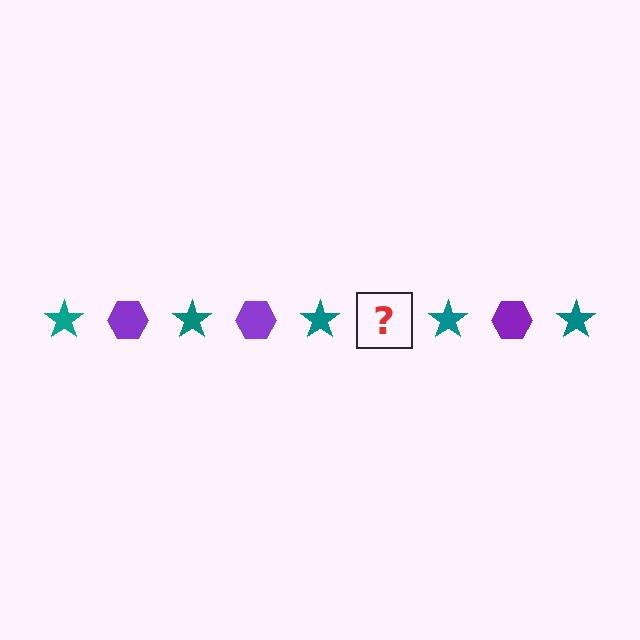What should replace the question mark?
The question mark should be replaced with a purple hexagon.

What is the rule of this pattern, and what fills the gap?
The rule is that the pattern alternates between teal star and purple hexagon. The gap should be filled with a purple hexagon.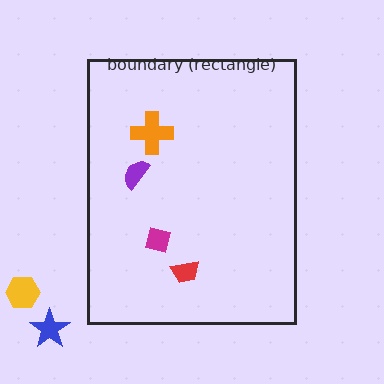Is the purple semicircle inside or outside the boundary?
Inside.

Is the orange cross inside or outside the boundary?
Inside.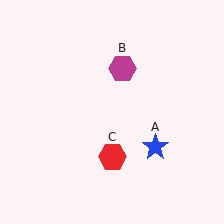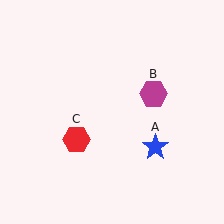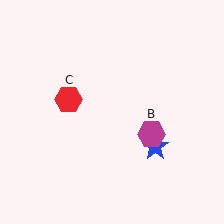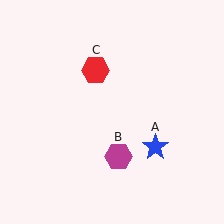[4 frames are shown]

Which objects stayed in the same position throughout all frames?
Blue star (object A) remained stationary.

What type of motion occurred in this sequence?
The magenta hexagon (object B), red hexagon (object C) rotated clockwise around the center of the scene.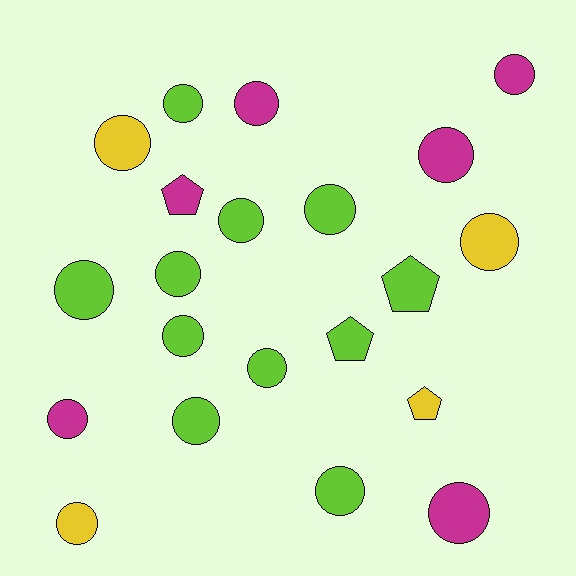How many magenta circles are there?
There are 5 magenta circles.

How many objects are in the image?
There are 21 objects.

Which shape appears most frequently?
Circle, with 17 objects.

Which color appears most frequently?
Lime, with 11 objects.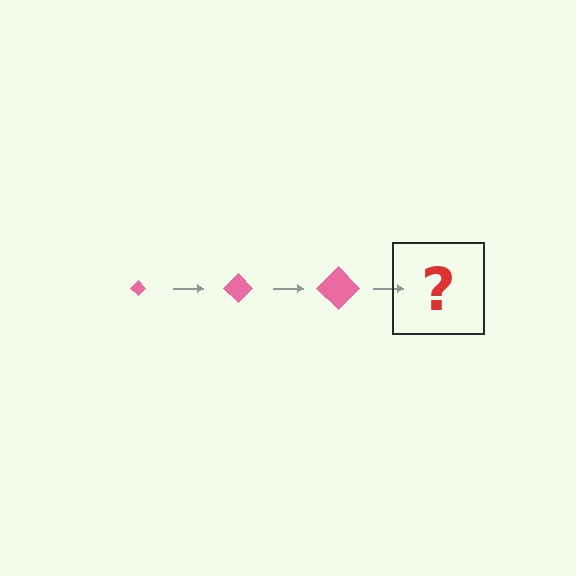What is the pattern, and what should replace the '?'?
The pattern is that the diamond gets progressively larger each step. The '?' should be a pink diamond, larger than the previous one.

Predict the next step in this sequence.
The next step is a pink diamond, larger than the previous one.